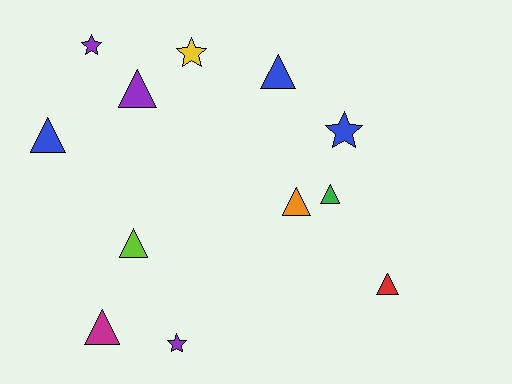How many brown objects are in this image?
There are no brown objects.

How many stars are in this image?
There are 4 stars.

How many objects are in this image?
There are 12 objects.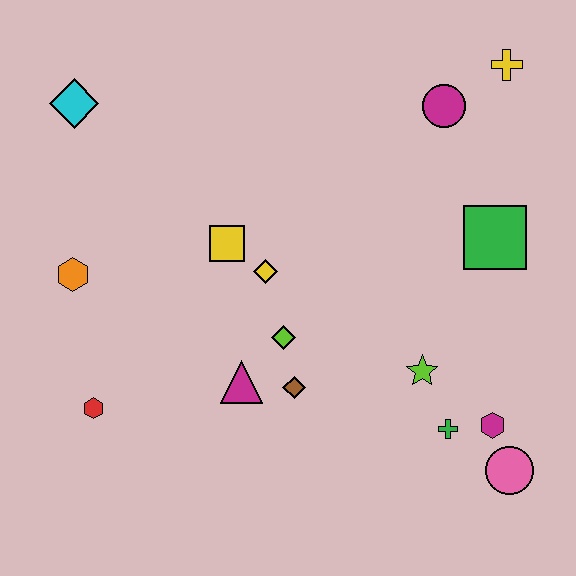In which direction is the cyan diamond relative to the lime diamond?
The cyan diamond is above the lime diamond.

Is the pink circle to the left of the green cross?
No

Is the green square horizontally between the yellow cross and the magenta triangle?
Yes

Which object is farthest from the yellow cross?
The red hexagon is farthest from the yellow cross.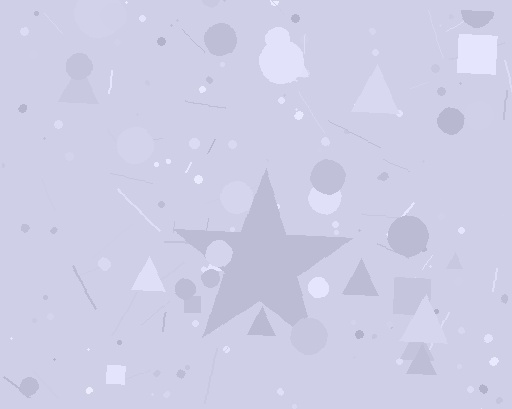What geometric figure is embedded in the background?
A star is embedded in the background.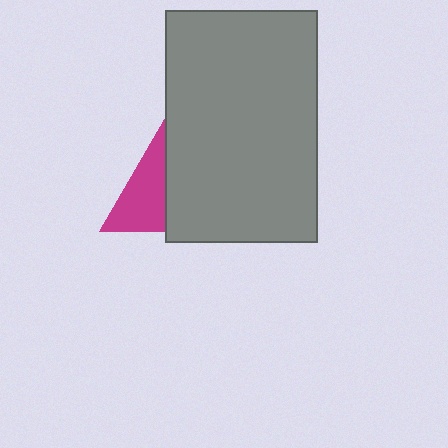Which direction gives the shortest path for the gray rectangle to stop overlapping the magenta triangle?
Moving right gives the shortest separation.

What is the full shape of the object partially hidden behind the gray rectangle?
The partially hidden object is a magenta triangle.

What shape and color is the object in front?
The object in front is a gray rectangle.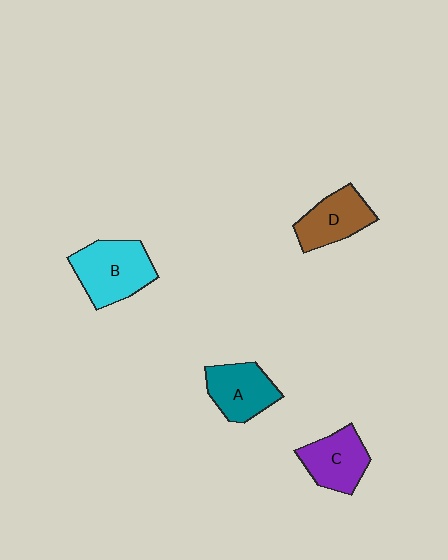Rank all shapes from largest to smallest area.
From largest to smallest: B (cyan), C (purple), A (teal), D (brown).